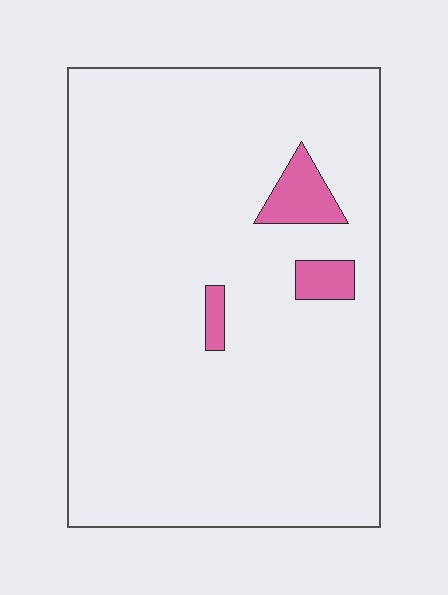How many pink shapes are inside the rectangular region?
3.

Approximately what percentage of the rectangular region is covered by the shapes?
Approximately 5%.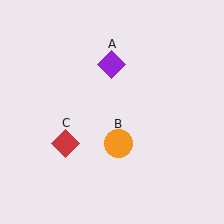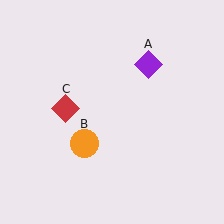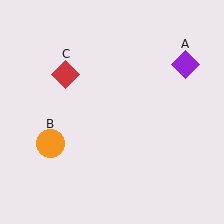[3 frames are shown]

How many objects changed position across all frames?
3 objects changed position: purple diamond (object A), orange circle (object B), red diamond (object C).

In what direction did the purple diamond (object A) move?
The purple diamond (object A) moved right.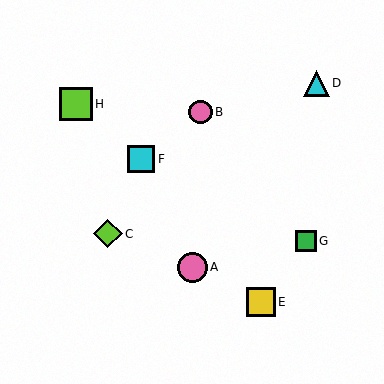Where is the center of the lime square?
The center of the lime square is at (76, 104).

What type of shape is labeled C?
Shape C is a lime diamond.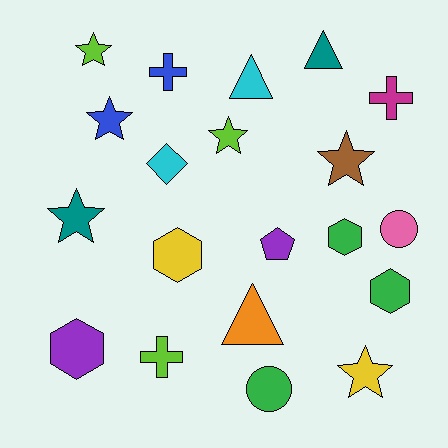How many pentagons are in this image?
There is 1 pentagon.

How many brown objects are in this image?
There is 1 brown object.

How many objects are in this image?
There are 20 objects.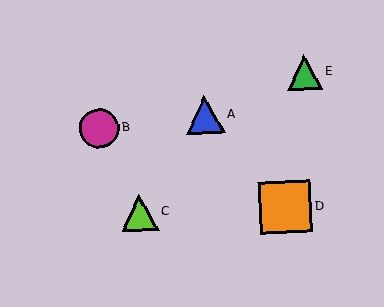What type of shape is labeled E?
Shape E is a green triangle.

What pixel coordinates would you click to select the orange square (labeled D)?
Click at (286, 207) to select the orange square D.